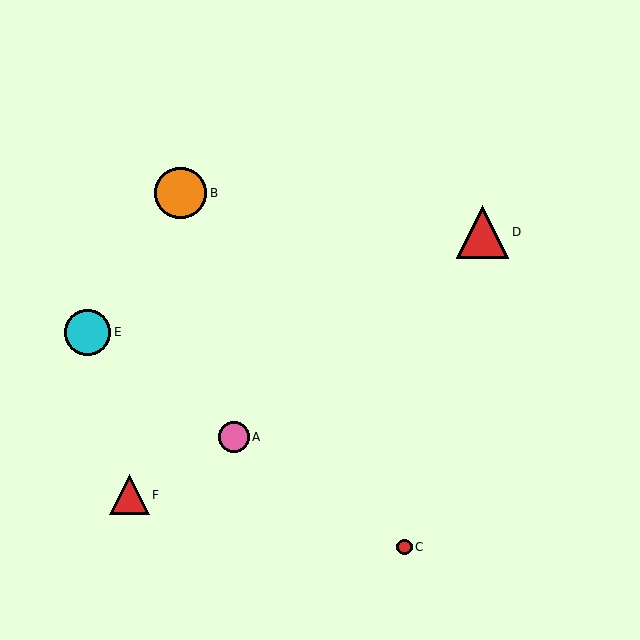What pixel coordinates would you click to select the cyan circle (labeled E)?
Click at (87, 332) to select the cyan circle E.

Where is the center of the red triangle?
The center of the red triangle is at (483, 232).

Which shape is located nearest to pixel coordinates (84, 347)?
The cyan circle (labeled E) at (87, 332) is nearest to that location.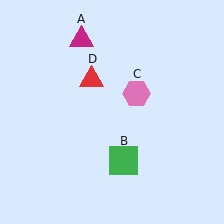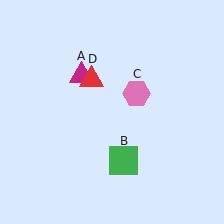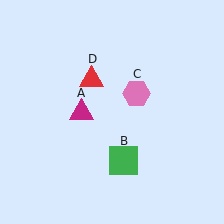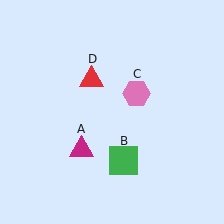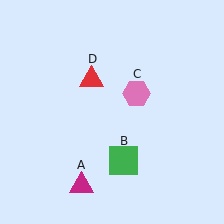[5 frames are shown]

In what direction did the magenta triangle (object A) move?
The magenta triangle (object A) moved down.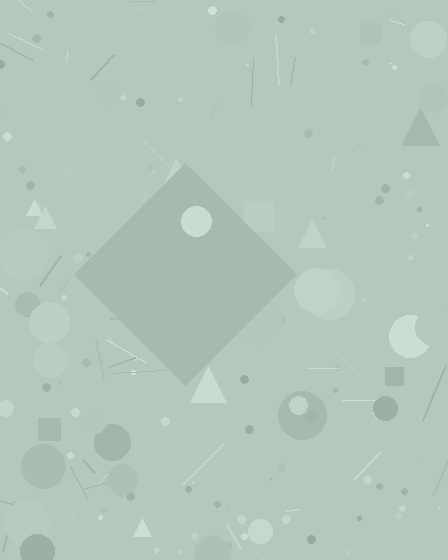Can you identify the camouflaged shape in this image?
The camouflaged shape is a diamond.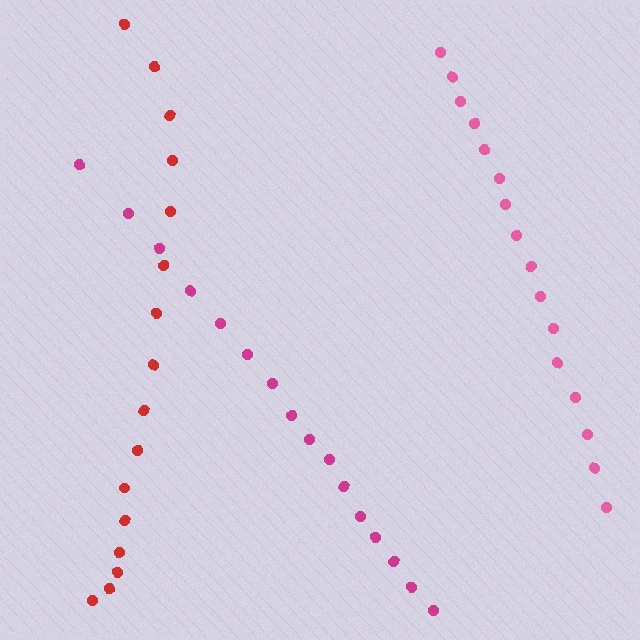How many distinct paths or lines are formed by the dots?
There are 3 distinct paths.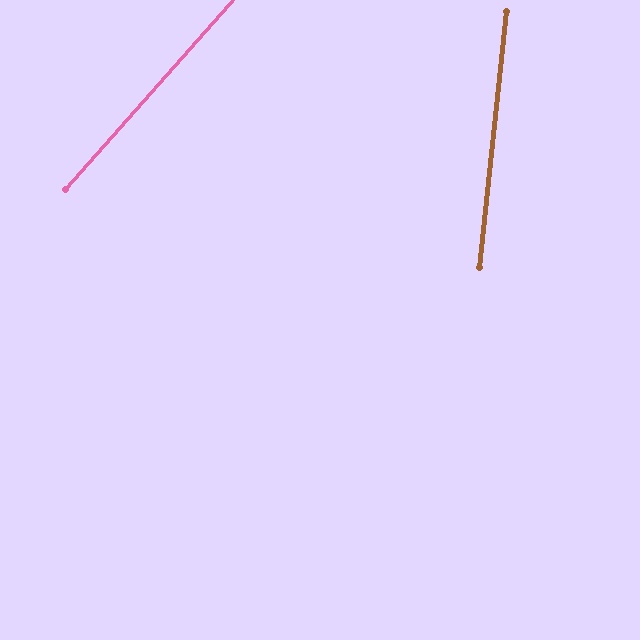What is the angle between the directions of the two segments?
Approximately 35 degrees.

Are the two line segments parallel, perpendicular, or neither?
Neither parallel nor perpendicular — they differ by about 35°.